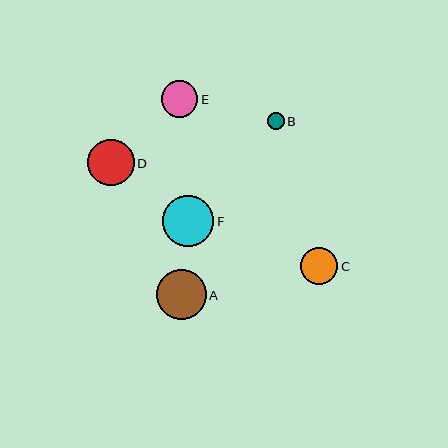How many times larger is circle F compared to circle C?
Circle F is approximately 1.4 times the size of circle C.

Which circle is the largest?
Circle F is the largest with a size of approximately 51 pixels.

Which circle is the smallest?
Circle B is the smallest with a size of approximately 17 pixels.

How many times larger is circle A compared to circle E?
Circle A is approximately 1.4 times the size of circle E.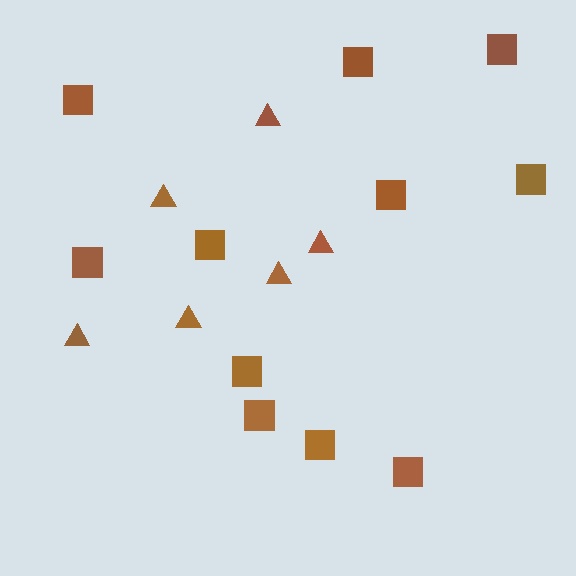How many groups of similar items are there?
There are 2 groups: one group of squares (11) and one group of triangles (6).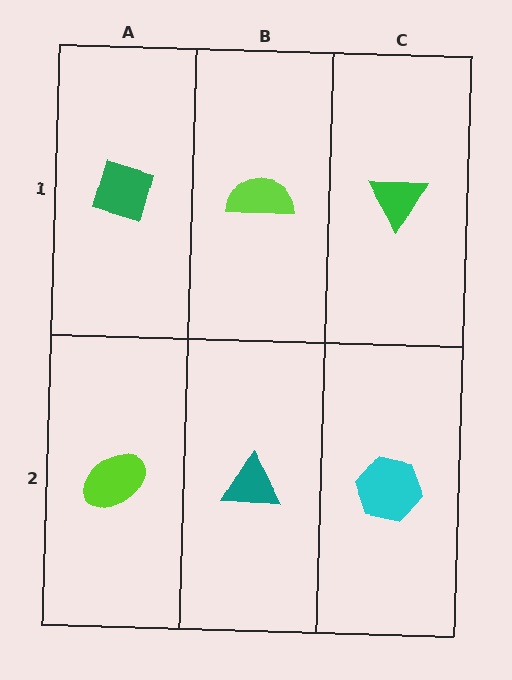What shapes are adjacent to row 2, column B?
A lime semicircle (row 1, column B), a lime ellipse (row 2, column A), a cyan hexagon (row 2, column C).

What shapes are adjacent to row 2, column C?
A green triangle (row 1, column C), a teal triangle (row 2, column B).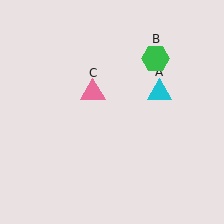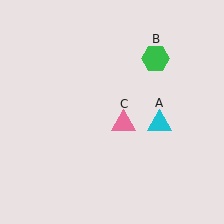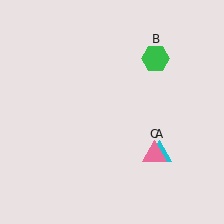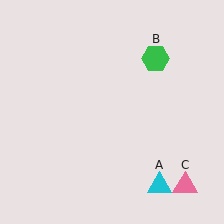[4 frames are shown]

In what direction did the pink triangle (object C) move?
The pink triangle (object C) moved down and to the right.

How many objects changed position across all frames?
2 objects changed position: cyan triangle (object A), pink triangle (object C).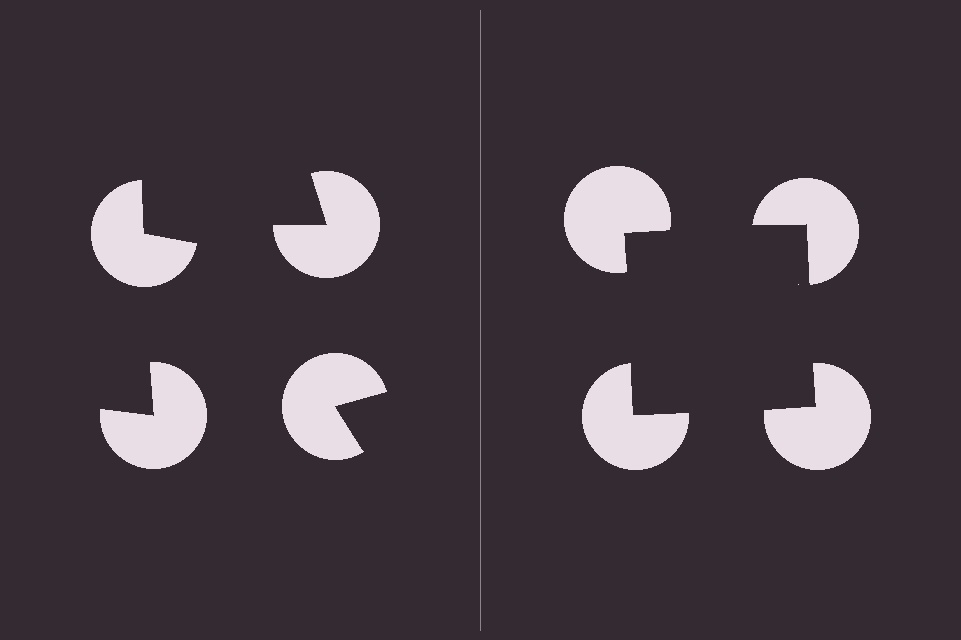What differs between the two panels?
The pac-man discs are positioned identically on both sides; only the wedge orientations differ. On the right they align to a square; on the left they are misaligned.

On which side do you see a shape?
An illusory square appears on the right side. On the left side the wedge cuts are rotated, so no coherent shape forms.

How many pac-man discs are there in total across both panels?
8 — 4 on each side.